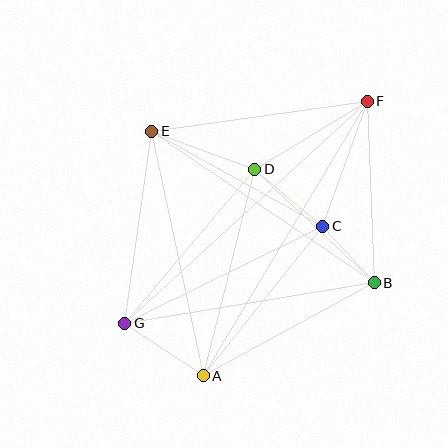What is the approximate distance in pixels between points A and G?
The distance between A and G is approximately 94 pixels.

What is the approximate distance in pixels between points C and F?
The distance between C and F is approximately 133 pixels.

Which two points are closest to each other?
Points B and C are closest to each other.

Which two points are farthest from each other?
Points F and G are farthest from each other.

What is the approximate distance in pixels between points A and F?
The distance between A and F is approximately 320 pixels.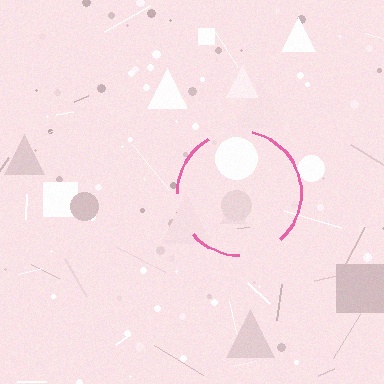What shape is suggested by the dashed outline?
The dashed outline suggests a circle.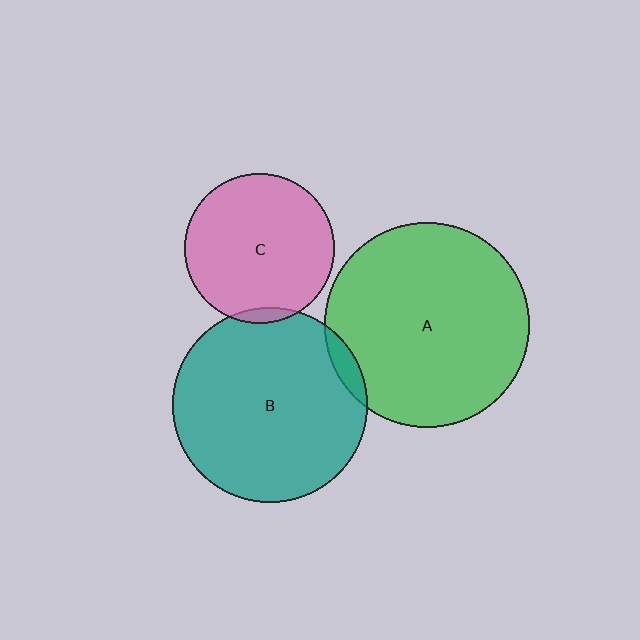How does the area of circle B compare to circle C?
Approximately 1.7 times.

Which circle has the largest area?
Circle A (green).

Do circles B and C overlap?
Yes.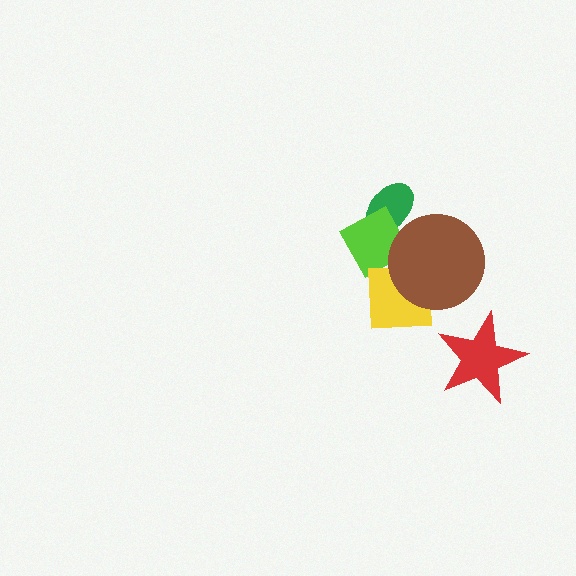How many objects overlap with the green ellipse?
1 object overlaps with the green ellipse.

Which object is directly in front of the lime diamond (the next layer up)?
The yellow square is directly in front of the lime diamond.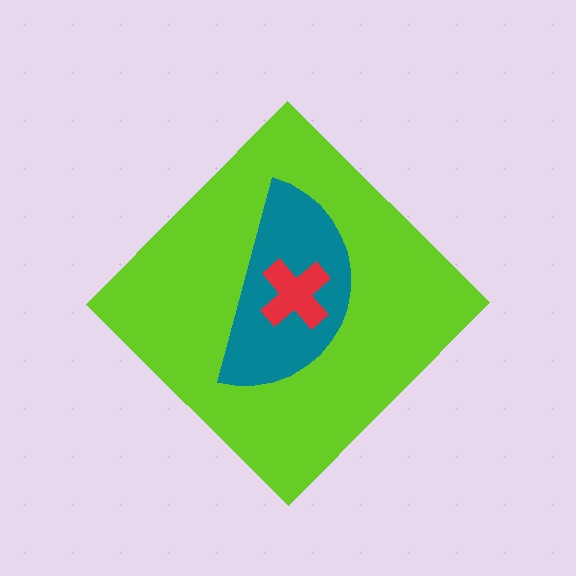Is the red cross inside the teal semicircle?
Yes.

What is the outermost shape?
The lime diamond.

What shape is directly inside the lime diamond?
The teal semicircle.